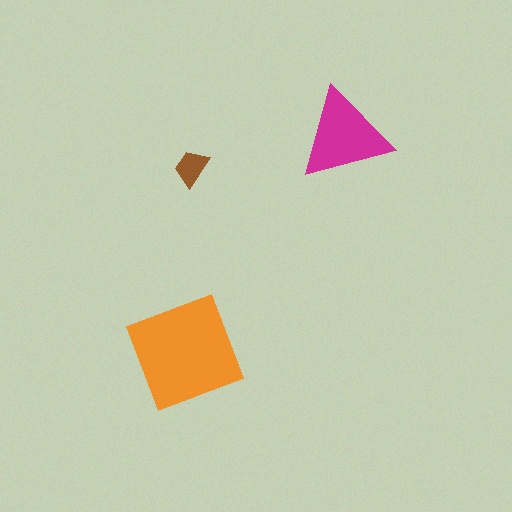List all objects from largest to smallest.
The orange diamond, the magenta triangle, the brown trapezoid.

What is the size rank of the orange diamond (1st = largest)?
1st.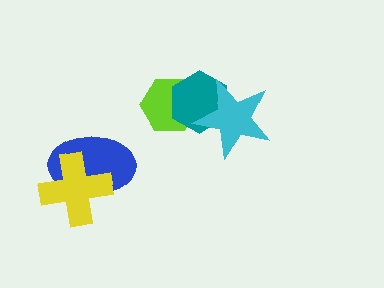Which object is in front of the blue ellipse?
The yellow cross is in front of the blue ellipse.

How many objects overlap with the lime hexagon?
1 object overlaps with the lime hexagon.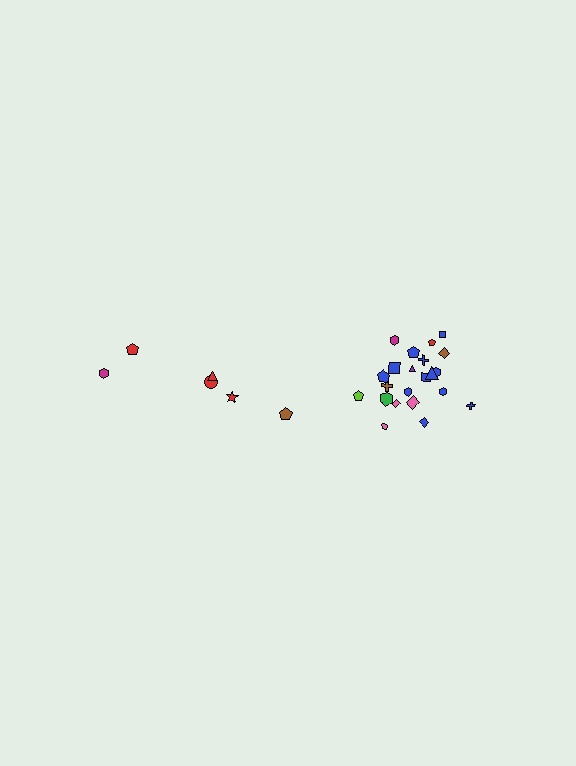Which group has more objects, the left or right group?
The right group.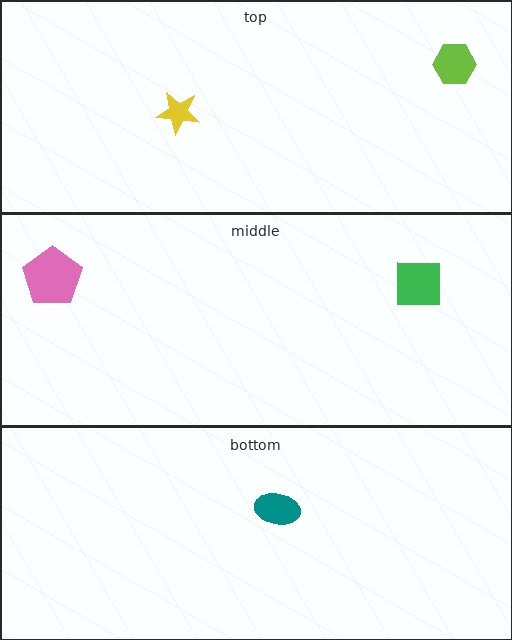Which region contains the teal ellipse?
The bottom region.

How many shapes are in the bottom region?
1.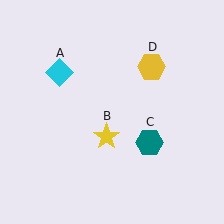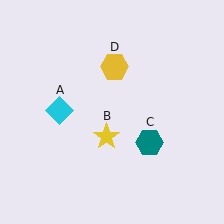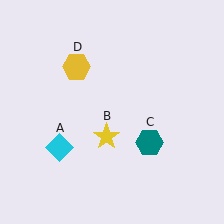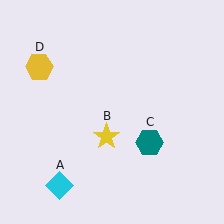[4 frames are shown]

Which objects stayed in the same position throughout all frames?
Yellow star (object B) and teal hexagon (object C) remained stationary.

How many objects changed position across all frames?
2 objects changed position: cyan diamond (object A), yellow hexagon (object D).